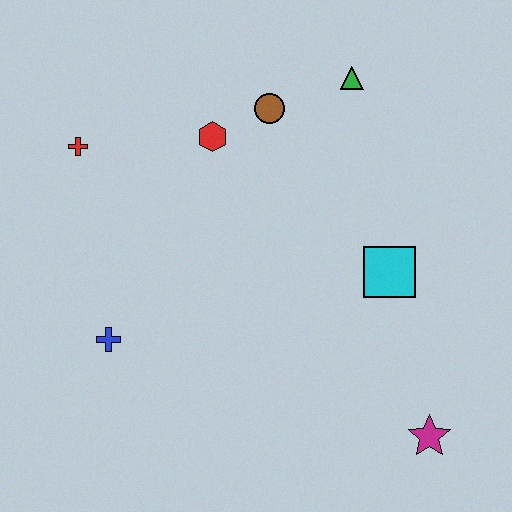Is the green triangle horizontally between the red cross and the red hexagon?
No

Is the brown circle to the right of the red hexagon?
Yes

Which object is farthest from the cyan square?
The red cross is farthest from the cyan square.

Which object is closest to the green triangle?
The brown circle is closest to the green triangle.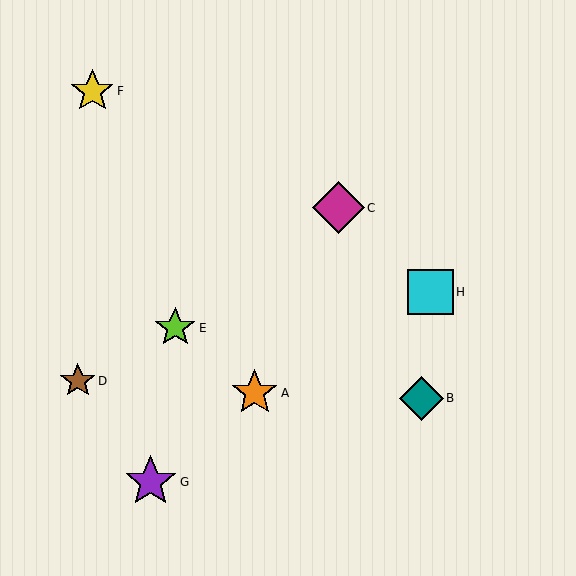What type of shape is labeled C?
Shape C is a magenta diamond.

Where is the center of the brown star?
The center of the brown star is at (78, 381).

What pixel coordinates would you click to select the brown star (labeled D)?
Click at (78, 381) to select the brown star D.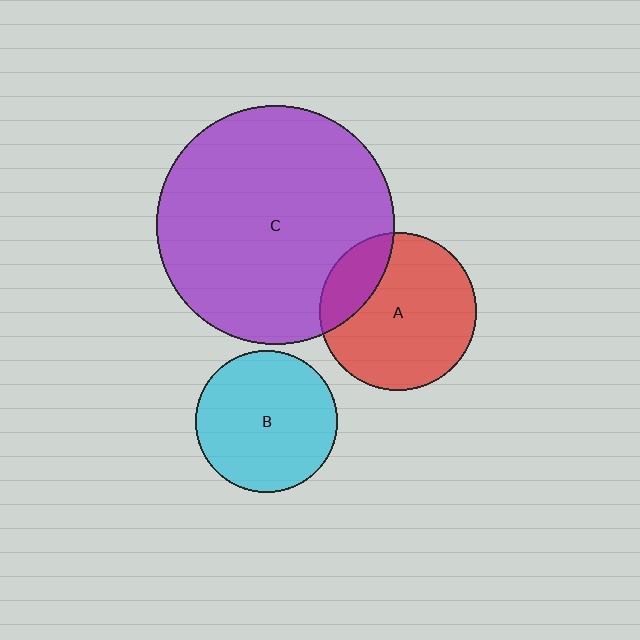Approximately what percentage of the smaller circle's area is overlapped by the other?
Approximately 20%.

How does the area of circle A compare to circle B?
Approximately 1.2 times.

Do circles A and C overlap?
Yes.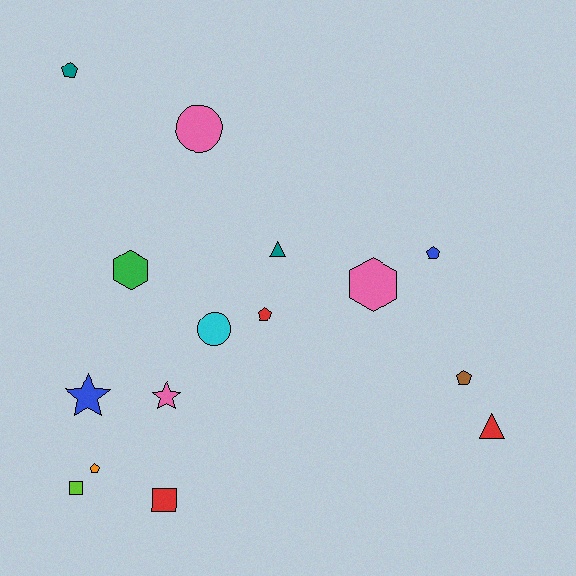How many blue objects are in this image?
There are 2 blue objects.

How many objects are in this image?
There are 15 objects.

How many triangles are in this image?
There are 2 triangles.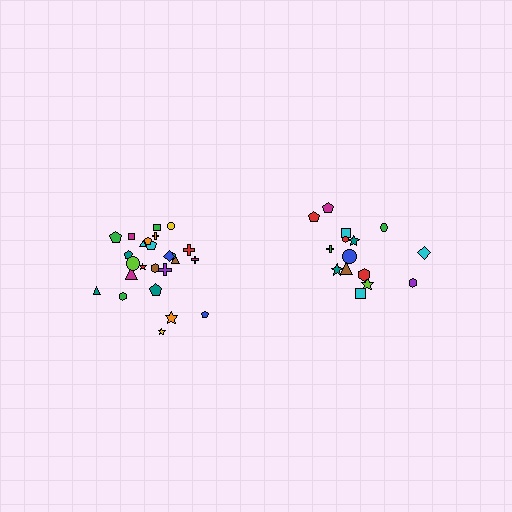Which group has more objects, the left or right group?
The left group.